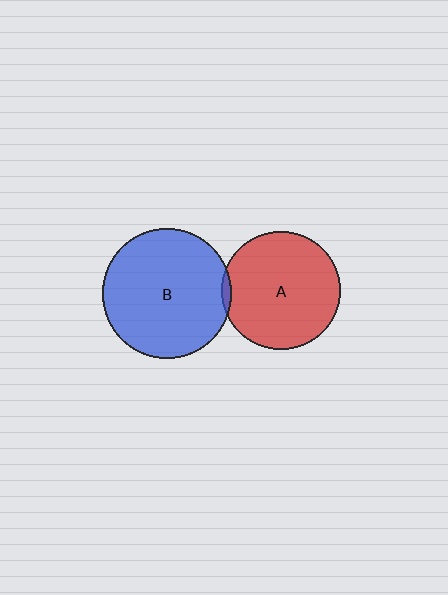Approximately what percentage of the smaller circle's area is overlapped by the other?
Approximately 5%.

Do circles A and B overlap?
Yes.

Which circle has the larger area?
Circle B (blue).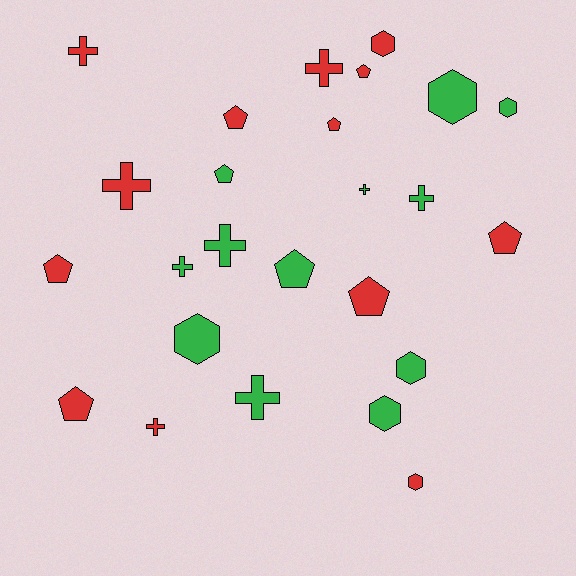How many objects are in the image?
There are 25 objects.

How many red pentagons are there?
There are 7 red pentagons.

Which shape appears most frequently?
Cross, with 9 objects.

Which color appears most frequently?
Red, with 13 objects.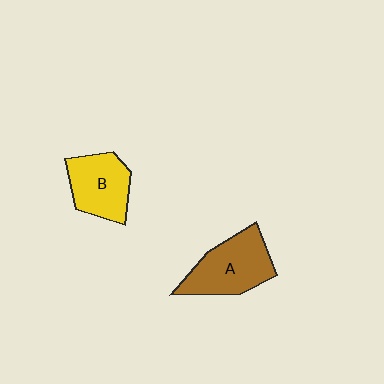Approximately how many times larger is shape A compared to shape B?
Approximately 1.2 times.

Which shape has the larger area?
Shape A (brown).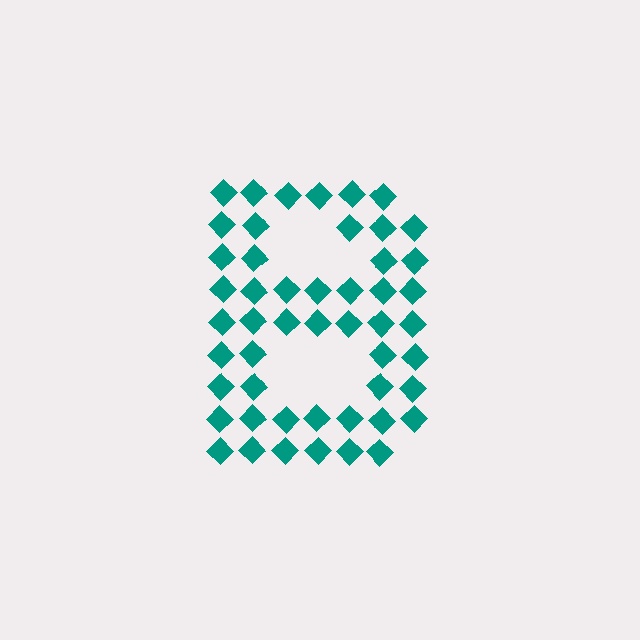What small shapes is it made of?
It is made of small diamonds.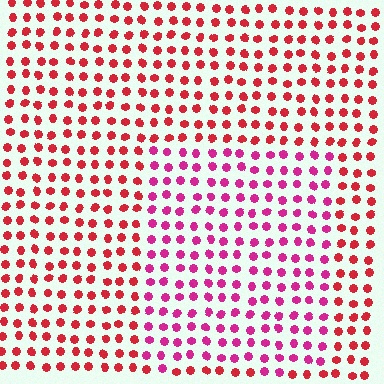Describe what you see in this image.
The image is filled with small red elements in a uniform arrangement. A rectangle-shaped region is visible where the elements are tinted to a slightly different hue, forming a subtle color boundary.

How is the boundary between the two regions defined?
The boundary is defined purely by a slight shift in hue (about 32 degrees). Spacing, size, and orientation are identical on both sides.